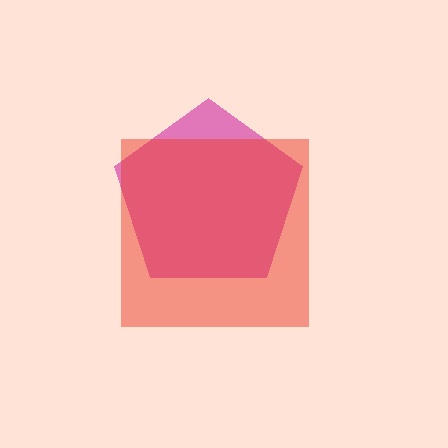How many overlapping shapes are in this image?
There are 2 overlapping shapes in the image.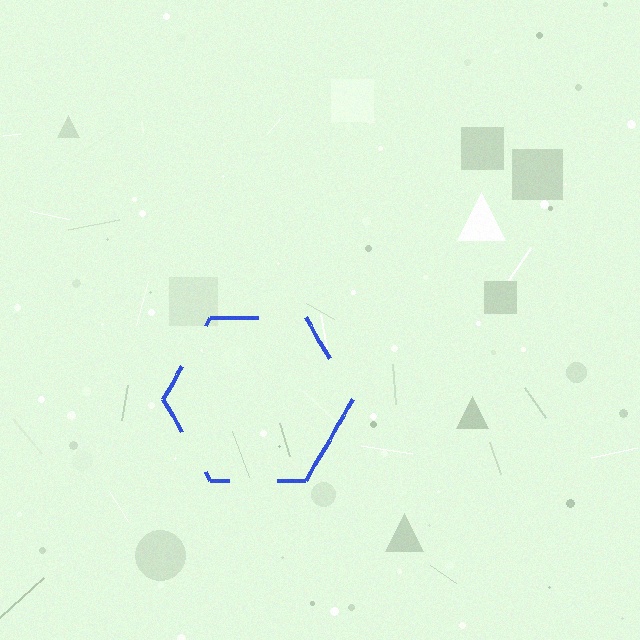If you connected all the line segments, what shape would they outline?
They would outline a hexagon.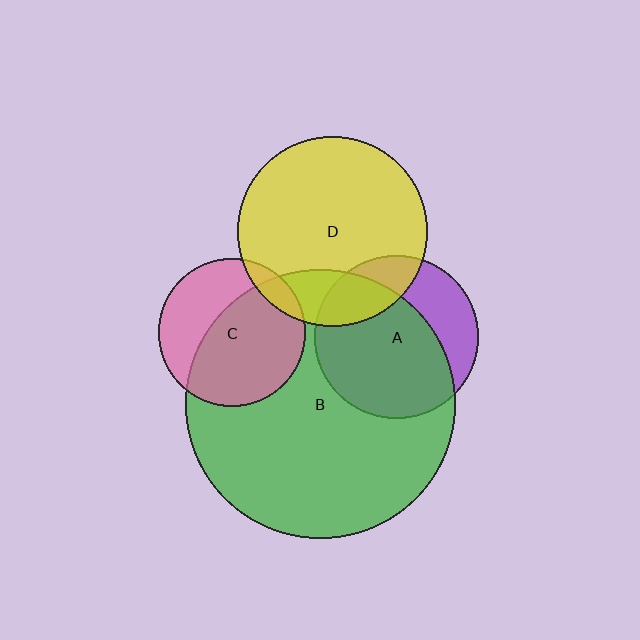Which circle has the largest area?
Circle B (green).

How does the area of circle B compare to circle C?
Approximately 3.3 times.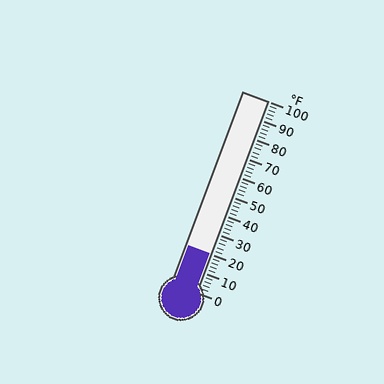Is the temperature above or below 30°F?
The temperature is below 30°F.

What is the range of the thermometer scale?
The thermometer scale ranges from 0°F to 100°F.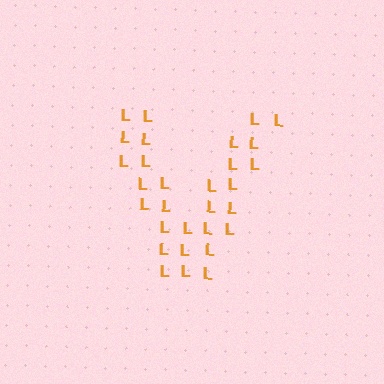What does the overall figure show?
The overall figure shows the letter V.